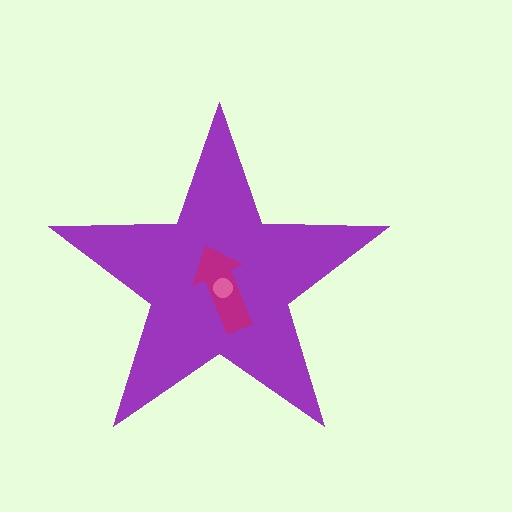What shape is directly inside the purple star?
The magenta arrow.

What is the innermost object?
The pink circle.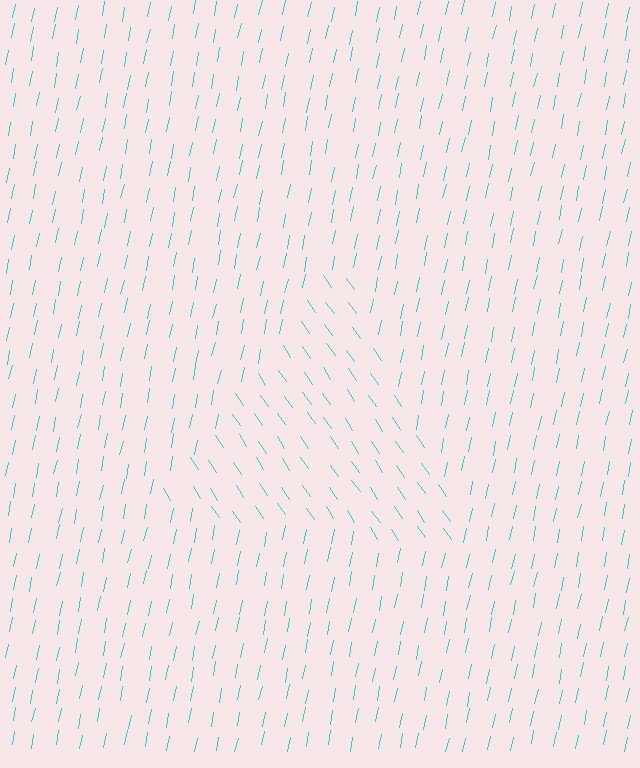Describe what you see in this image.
The image is filled with small cyan line segments. A triangle region in the image has lines oriented differently from the surrounding lines, creating a visible texture boundary.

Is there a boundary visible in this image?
Yes, there is a texture boundary formed by a change in line orientation.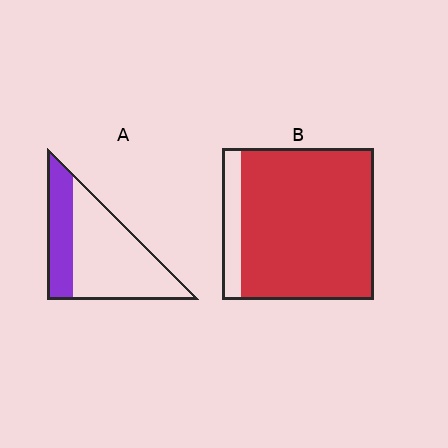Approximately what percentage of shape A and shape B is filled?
A is approximately 30% and B is approximately 90%.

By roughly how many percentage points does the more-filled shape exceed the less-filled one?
By roughly 55 percentage points (B over A).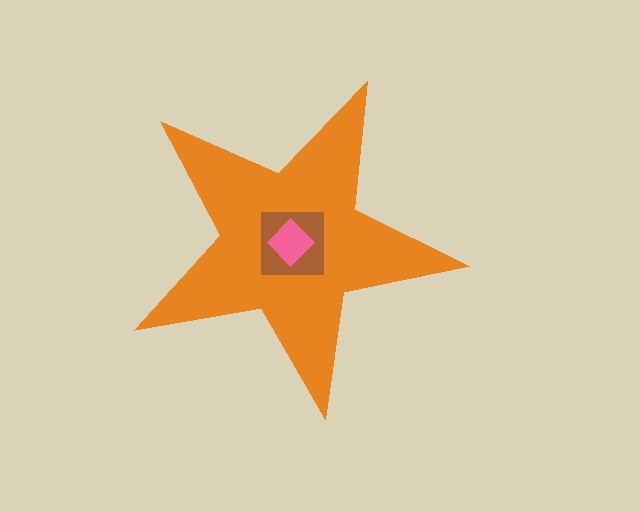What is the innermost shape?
The pink diamond.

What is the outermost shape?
The orange star.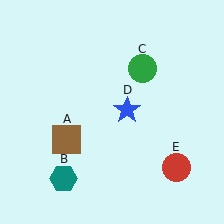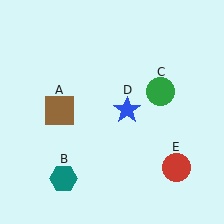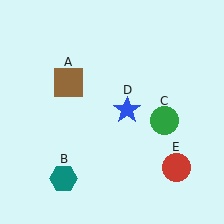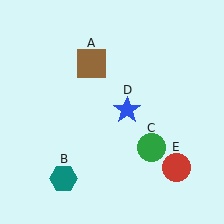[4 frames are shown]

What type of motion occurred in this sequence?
The brown square (object A), green circle (object C) rotated clockwise around the center of the scene.